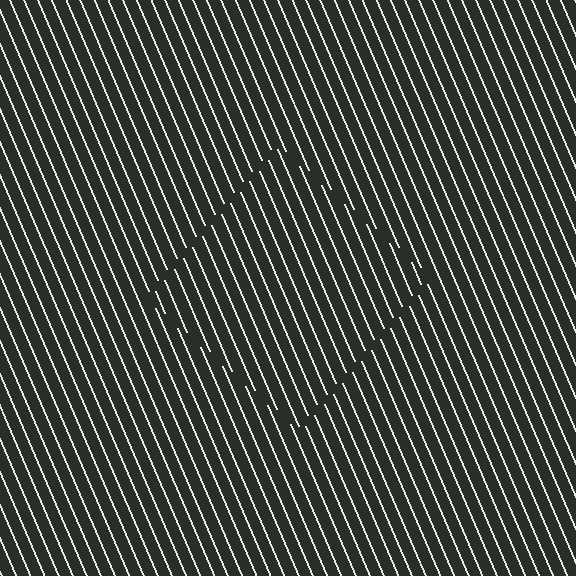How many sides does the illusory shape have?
4 sides — the line-ends trace a square.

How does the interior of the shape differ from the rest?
The interior of the shape contains the same grating, shifted by half a period — the contour is defined by the phase discontinuity where line-ends from the inner and outer gratings abut.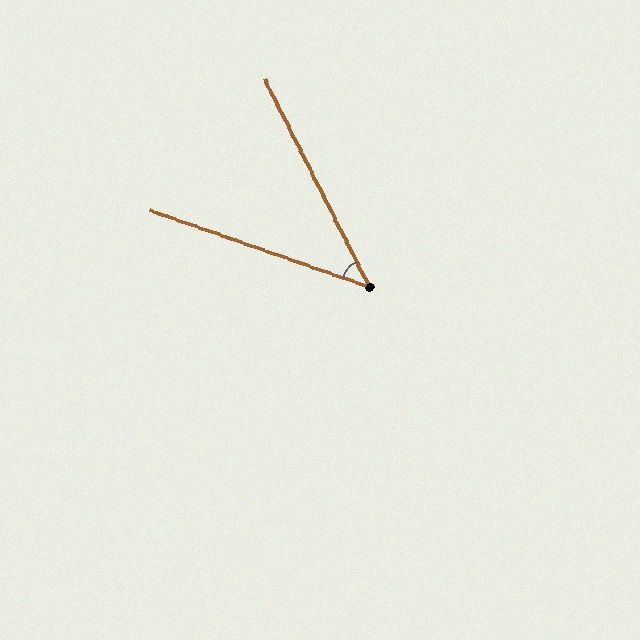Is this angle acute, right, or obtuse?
It is acute.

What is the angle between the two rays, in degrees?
Approximately 44 degrees.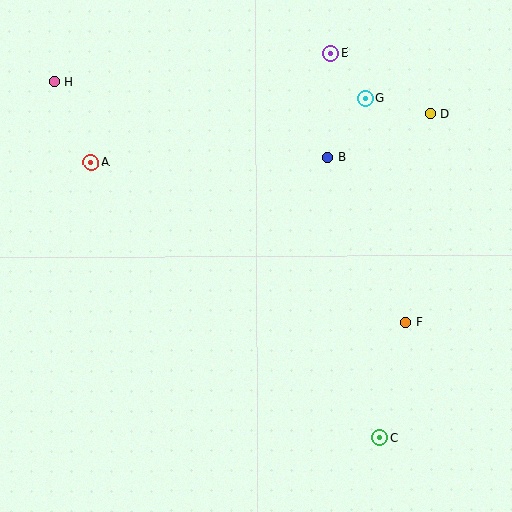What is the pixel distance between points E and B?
The distance between E and B is 104 pixels.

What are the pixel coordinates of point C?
Point C is at (380, 438).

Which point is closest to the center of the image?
Point B at (328, 157) is closest to the center.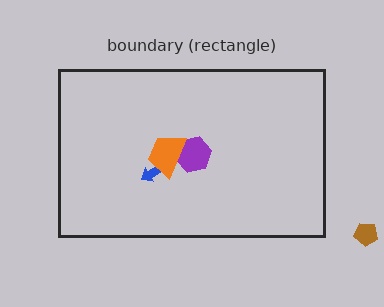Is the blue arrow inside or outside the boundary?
Inside.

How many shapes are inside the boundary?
3 inside, 1 outside.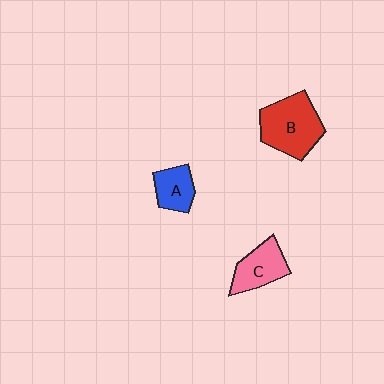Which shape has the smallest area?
Shape A (blue).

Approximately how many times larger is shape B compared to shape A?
Approximately 1.9 times.